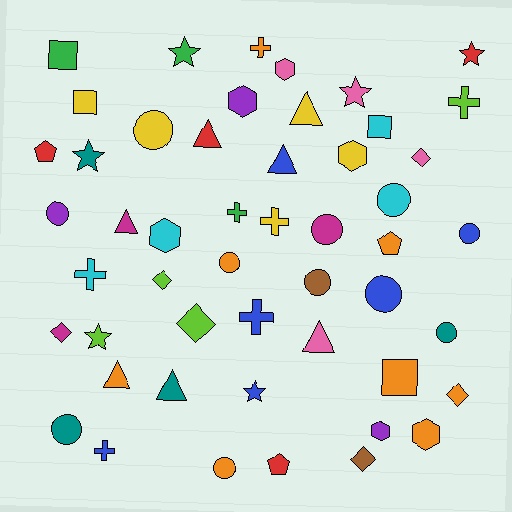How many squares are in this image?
There are 4 squares.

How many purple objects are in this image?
There are 3 purple objects.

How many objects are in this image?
There are 50 objects.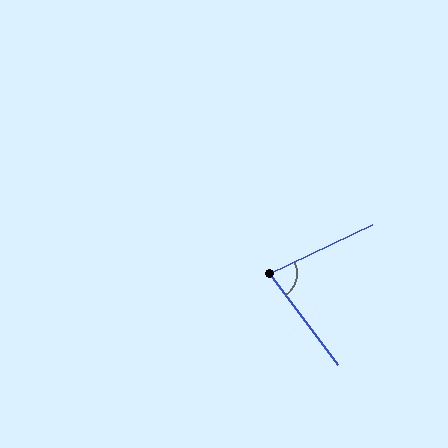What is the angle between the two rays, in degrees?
Approximately 79 degrees.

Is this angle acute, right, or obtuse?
It is acute.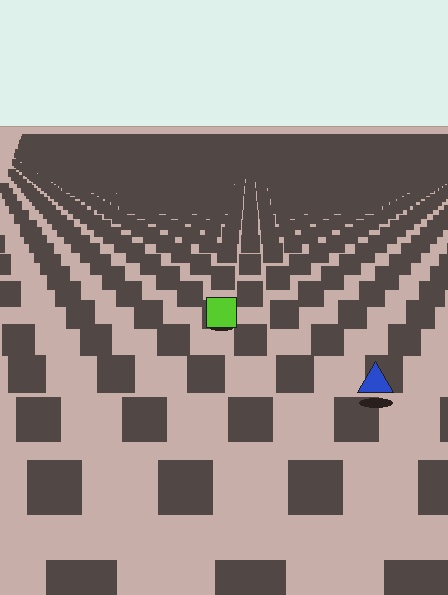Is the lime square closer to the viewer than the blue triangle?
No. The blue triangle is closer — you can tell from the texture gradient: the ground texture is coarser near it.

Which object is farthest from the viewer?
The lime square is farthest from the viewer. It appears smaller and the ground texture around it is denser.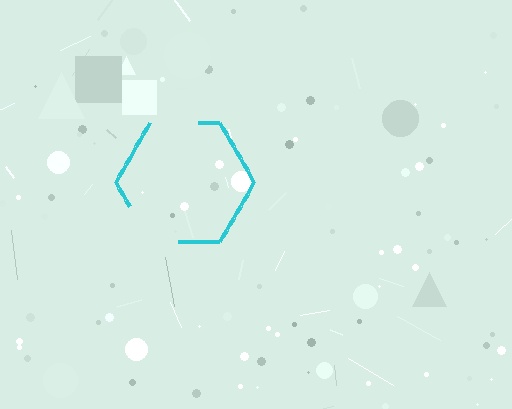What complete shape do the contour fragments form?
The contour fragments form a hexagon.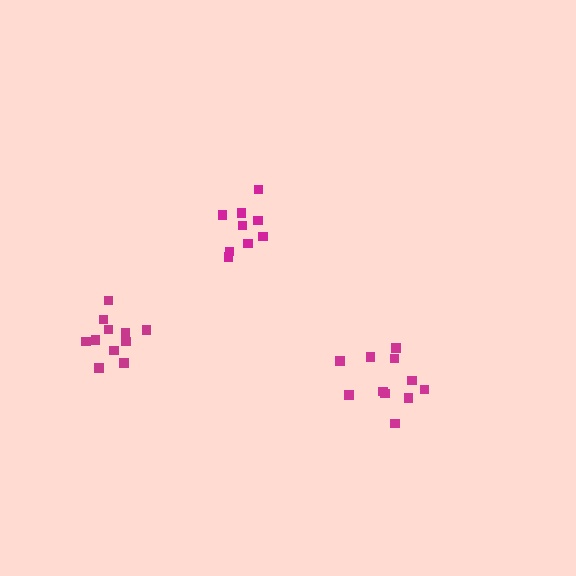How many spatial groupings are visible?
There are 3 spatial groupings.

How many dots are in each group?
Group 1: 9 dots, Group 2: 11 dots, Group 3: 11 dots (31 total).